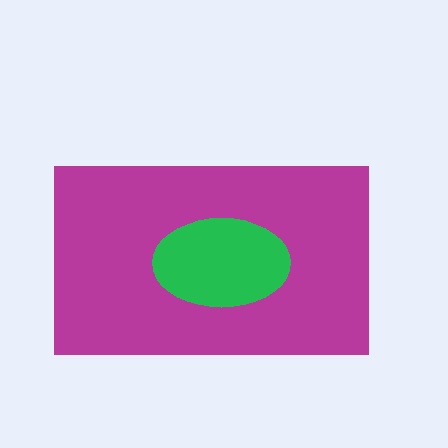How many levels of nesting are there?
2.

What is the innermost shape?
The green ellipse.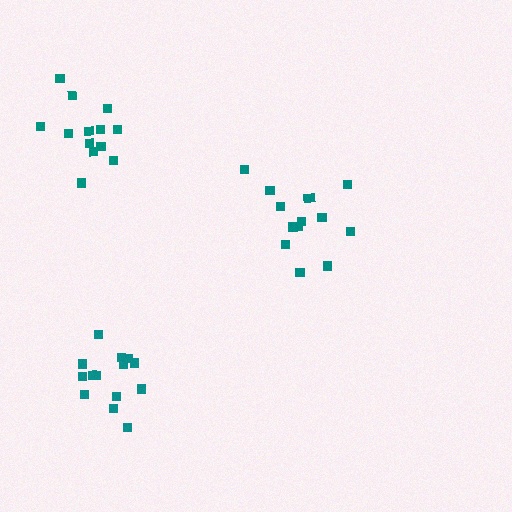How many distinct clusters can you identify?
There are 3 distinct clusters.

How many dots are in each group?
Group 1: 15 dots, Group 2: 13 dots, Group 3: 14 dots (42 total).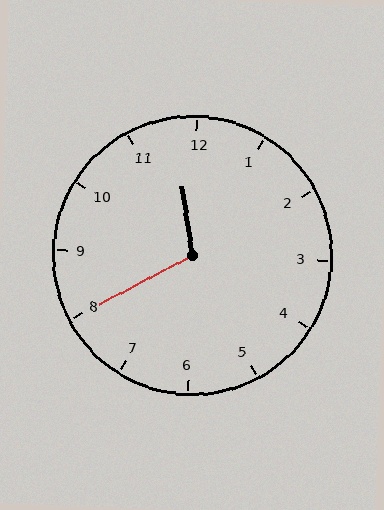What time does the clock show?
11:40.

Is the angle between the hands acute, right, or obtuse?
It is obtuse.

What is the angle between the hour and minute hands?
Approximately 110 degrees.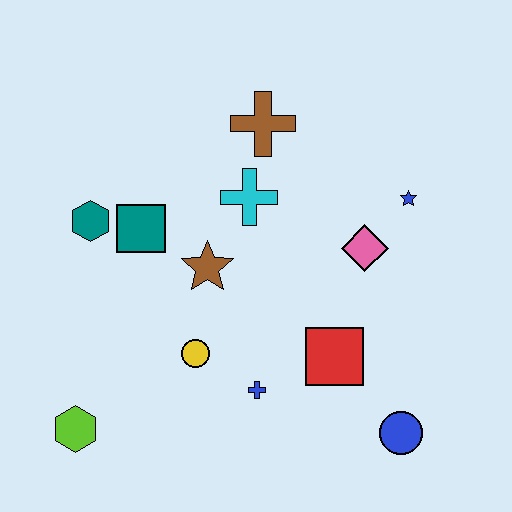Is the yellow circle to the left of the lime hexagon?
No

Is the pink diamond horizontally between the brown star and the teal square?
No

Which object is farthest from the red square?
The teal hexagon is farthest from the red square.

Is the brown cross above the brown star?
Yes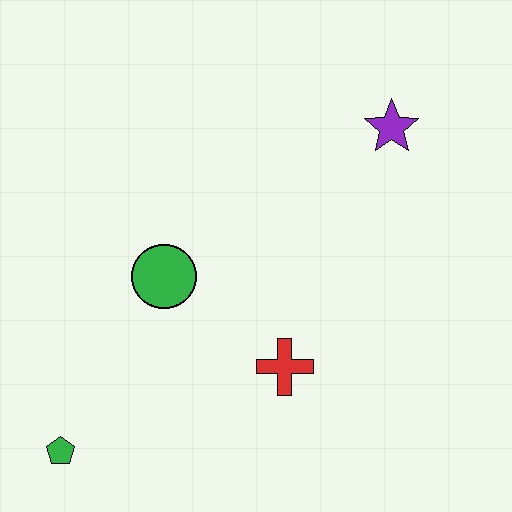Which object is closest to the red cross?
The green circle is closest to the red cross.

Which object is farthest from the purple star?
The green pentagon is farthest from the purple star.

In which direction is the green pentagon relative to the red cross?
The green pentagon is to the left of the red cross.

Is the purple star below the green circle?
No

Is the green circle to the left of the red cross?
Yes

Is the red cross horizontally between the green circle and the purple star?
Yes